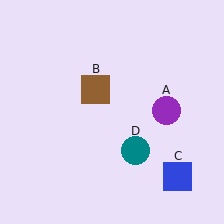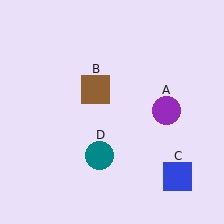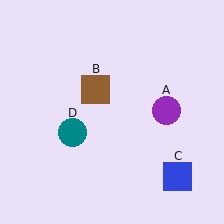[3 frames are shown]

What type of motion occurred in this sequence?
The teal circle (object D) rotated clockwise around the center of the scene.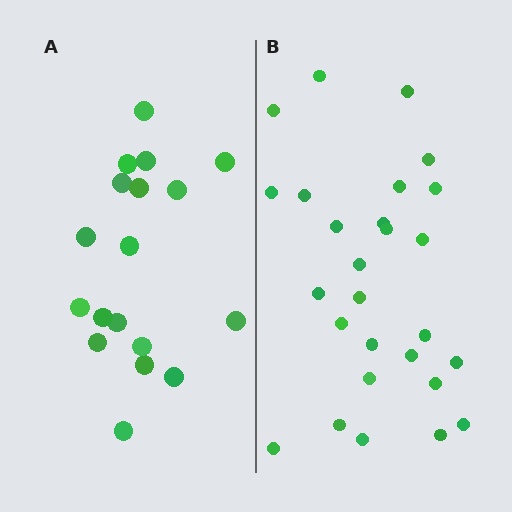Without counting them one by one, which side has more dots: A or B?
Region B (the right region) has more dots.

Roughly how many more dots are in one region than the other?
Region B has roughly 8 or so more dots than region A.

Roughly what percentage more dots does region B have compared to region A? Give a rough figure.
About 50% more.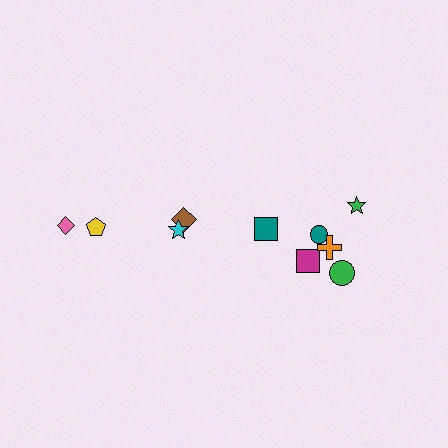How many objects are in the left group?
There are 4 objects.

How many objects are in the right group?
There are 6 objects.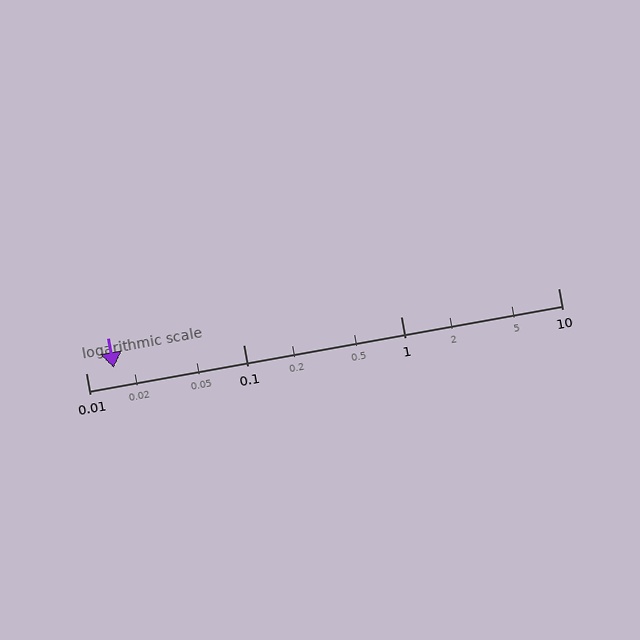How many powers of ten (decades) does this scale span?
The scale spans 3 decades, from 0.01 to 10.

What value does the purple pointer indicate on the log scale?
The pointer indicates approximately 0.015.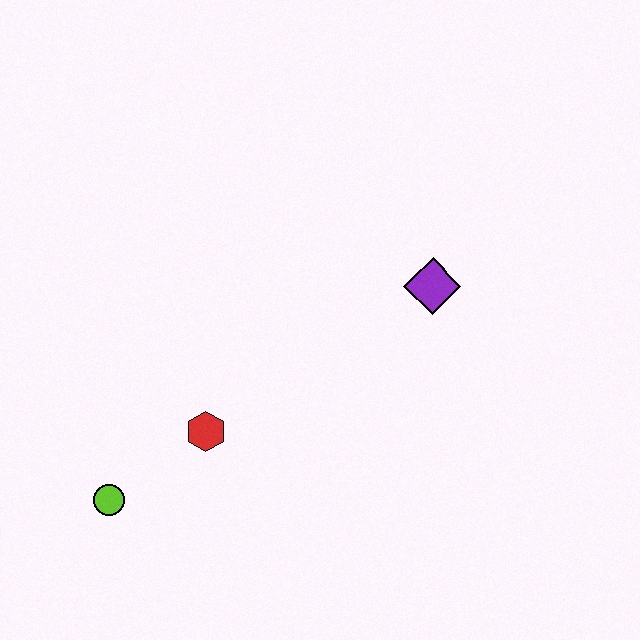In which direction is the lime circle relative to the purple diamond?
The lime circle is to the left of the purple diamond.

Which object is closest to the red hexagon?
The lime circle is closest to the red hexagon.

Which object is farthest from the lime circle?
The purple diamond is farthest from the lime circle.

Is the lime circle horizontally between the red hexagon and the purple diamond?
No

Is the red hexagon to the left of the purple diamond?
Yes